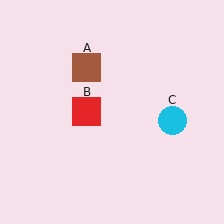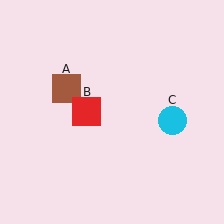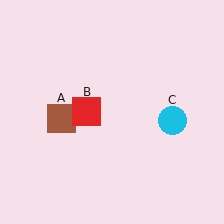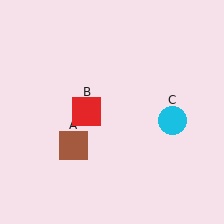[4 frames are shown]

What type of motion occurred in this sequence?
The brown square (object A) rotated counterclockwise around the center of the scene.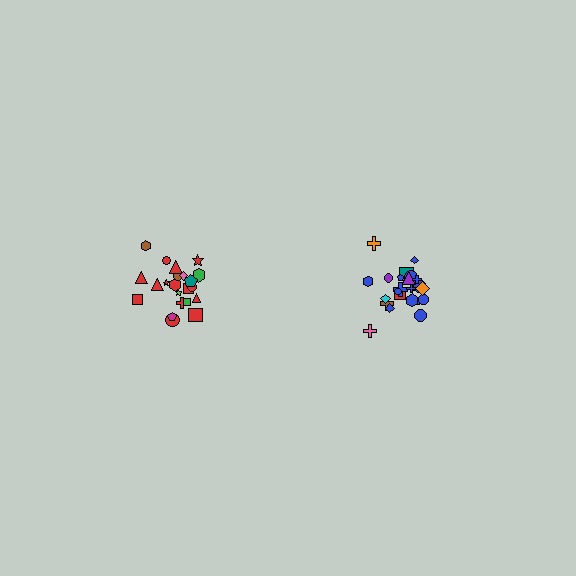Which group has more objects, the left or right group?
The right group.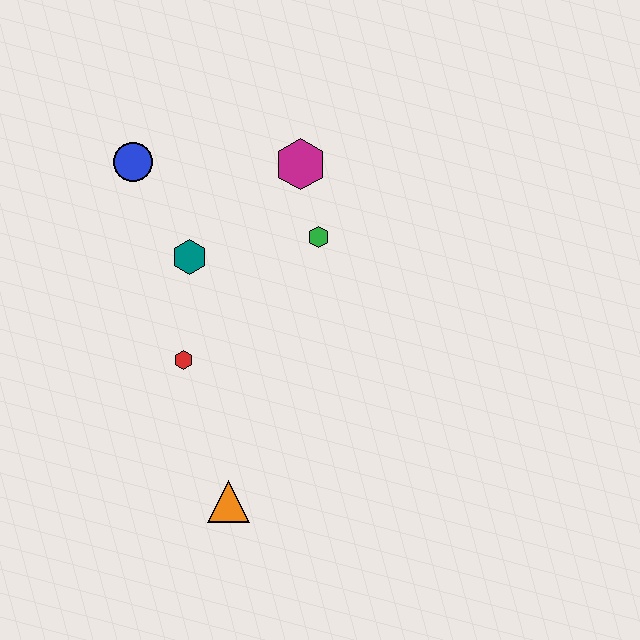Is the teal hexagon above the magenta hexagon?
No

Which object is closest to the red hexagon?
The teal hexagon is closest to the red hexagon.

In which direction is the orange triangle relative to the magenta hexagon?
The orange triangle is below the magenta hexagon.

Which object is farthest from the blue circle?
The orange triangle is farthest from the blue circle.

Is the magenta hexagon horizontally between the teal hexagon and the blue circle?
No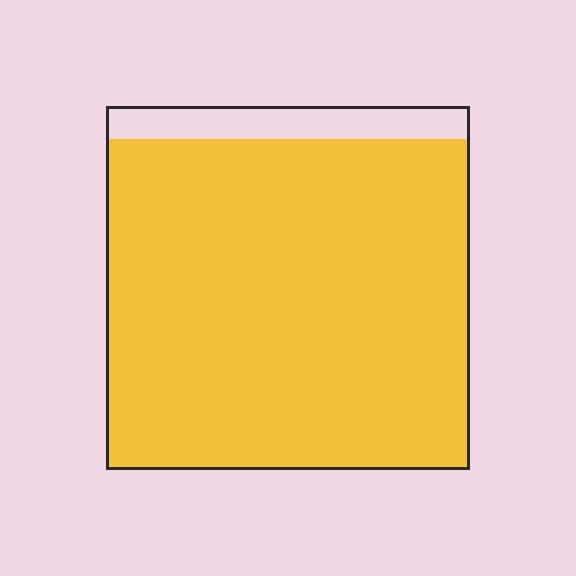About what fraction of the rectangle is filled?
About nine tenths (9/10).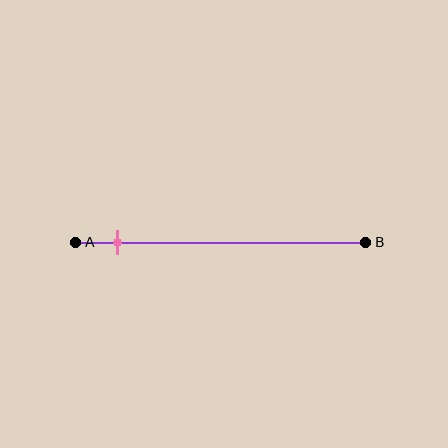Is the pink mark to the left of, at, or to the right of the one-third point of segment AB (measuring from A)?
The pink mark is to the left of the one-third point of segment AB.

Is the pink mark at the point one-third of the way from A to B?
No, the mark is at about 15% from A, not at the 33% one-third point.